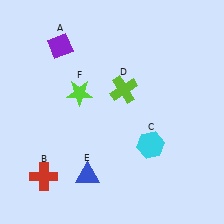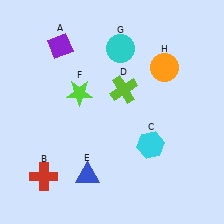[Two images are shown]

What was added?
A cyan circle (G), an orange circle (H) were added in Image 2.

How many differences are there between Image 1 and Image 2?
There are 2 differences between the two images.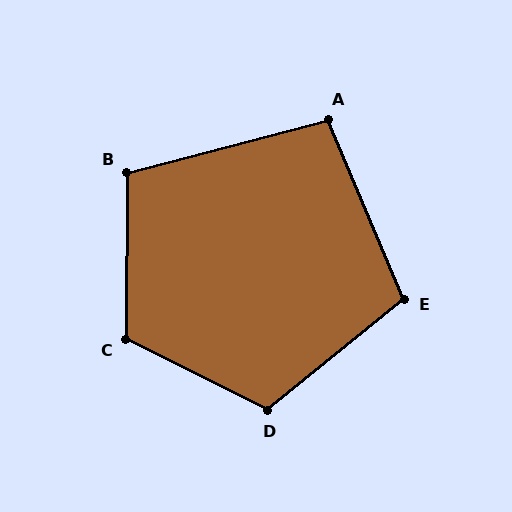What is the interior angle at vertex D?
Approximately 114 degrees (obtuse).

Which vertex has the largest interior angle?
C, at approximately 116 degrees.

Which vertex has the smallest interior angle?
A, at approximately 98 degrees.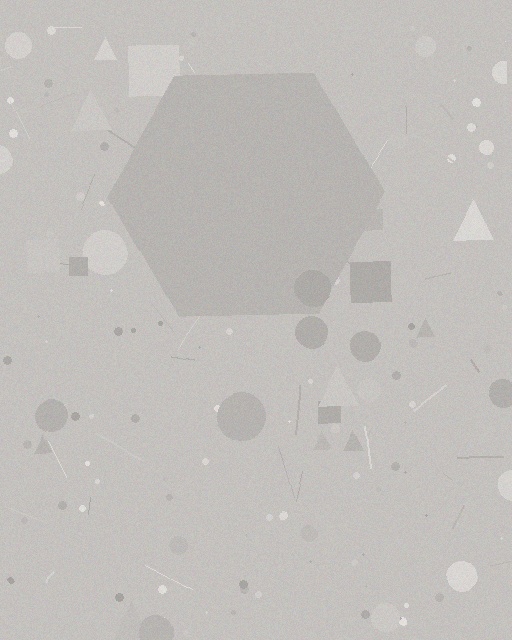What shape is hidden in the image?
A hexagon is hidden in the image.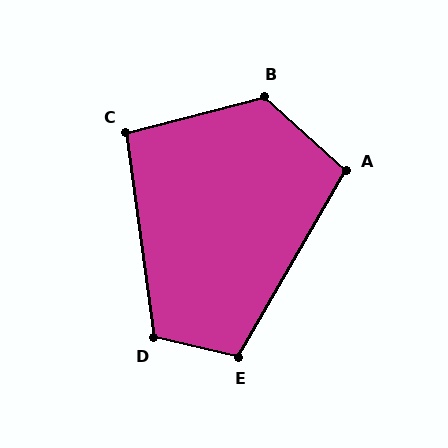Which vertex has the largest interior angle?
B, at approximately 123 degrees.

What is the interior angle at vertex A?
Approximately 102 degrees (obtuse).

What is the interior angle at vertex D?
Approximately 110 degrees (obtuse).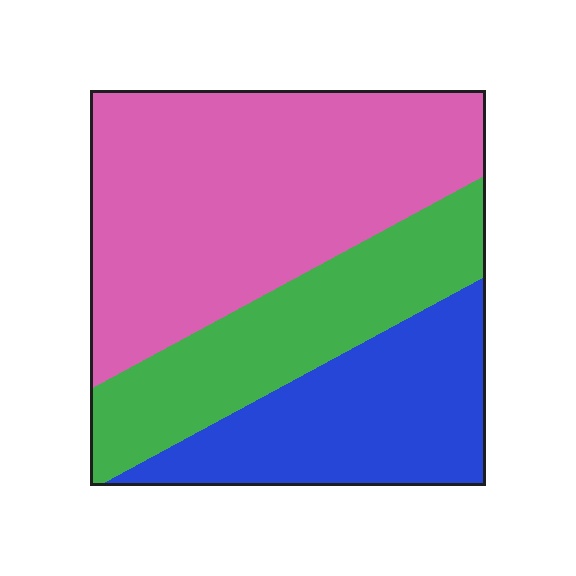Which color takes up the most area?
Pink, at roughly 50%.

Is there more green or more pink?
Pink.